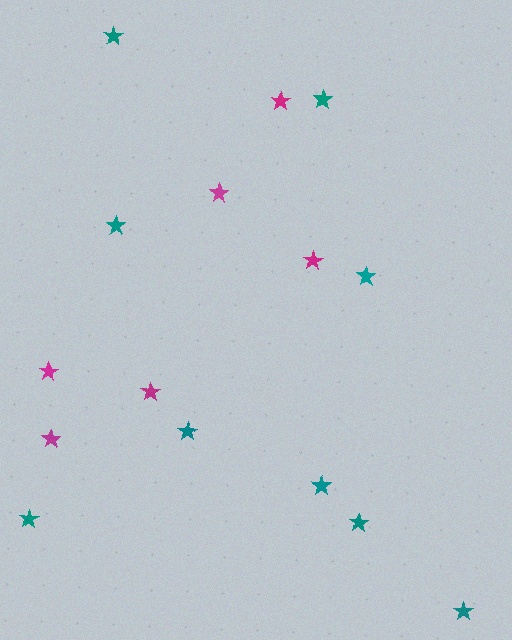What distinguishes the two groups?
There are 2 groups: one group of teal stars (9) and one group of magenta stars (6).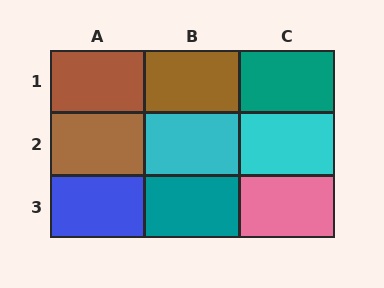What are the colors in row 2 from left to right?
Brown, cyan, cyan.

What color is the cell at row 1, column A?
Brown.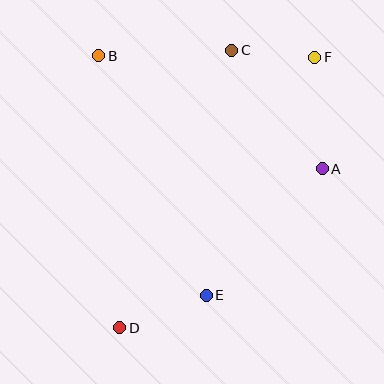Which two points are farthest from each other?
Points D and F are farthest from each other.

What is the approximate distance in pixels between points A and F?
The distance between A and F is approximately 112 pixels.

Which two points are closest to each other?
Points C and F are closest to each other.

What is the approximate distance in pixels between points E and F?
The distance between E and F is approximately 261 pixels.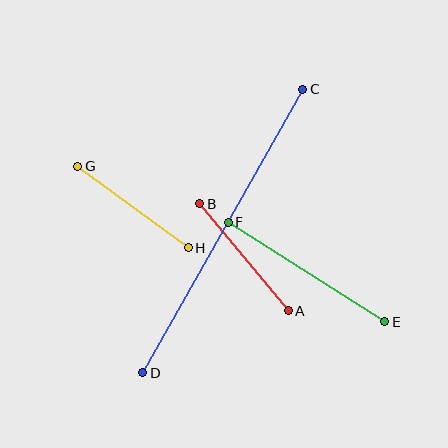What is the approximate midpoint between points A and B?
The midpoint is at approximately (244, 257) pixels.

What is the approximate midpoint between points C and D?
The midpoint is at approximately (223, 231) pixels.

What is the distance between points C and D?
The distance is approximately 325 pixels.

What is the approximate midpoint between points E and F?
The midpoint is at approximately (307, 272) pixels.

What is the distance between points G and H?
The distance is approximately 137 pixels.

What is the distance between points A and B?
The distance is approximately 139 pixels.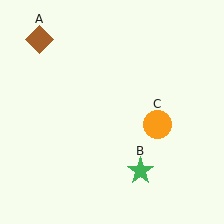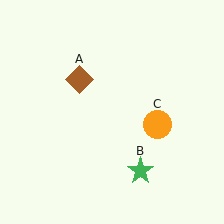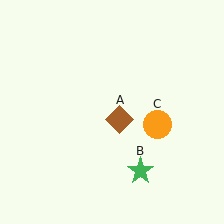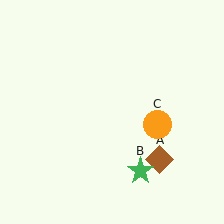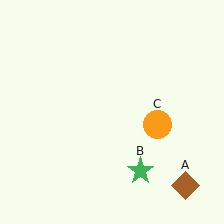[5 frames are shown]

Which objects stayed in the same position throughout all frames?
Green star (object B) and orange circle (object C) remained stationary.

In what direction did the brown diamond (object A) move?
The brown diamond (object A) moved down and to the right.